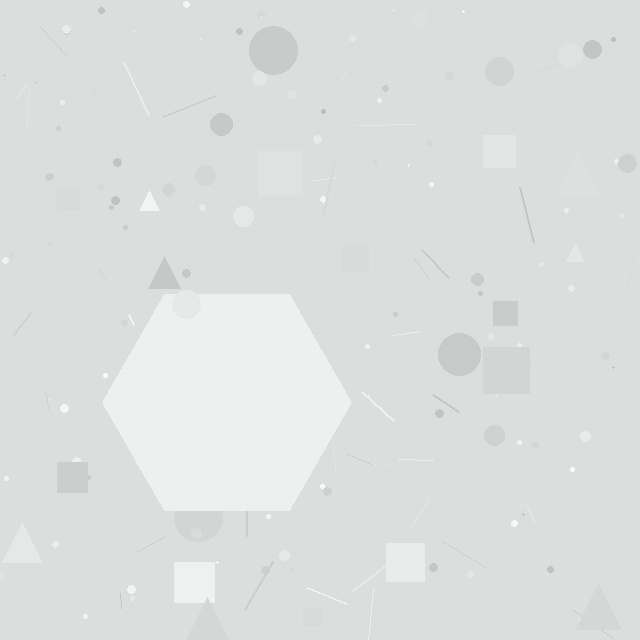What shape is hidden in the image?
A hexagon is hidden in the image.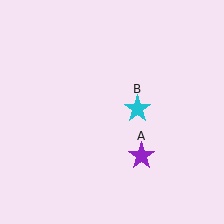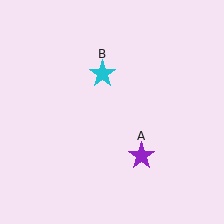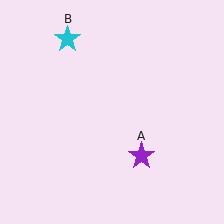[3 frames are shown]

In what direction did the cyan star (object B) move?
The cyan star (object B) moved up and to the left.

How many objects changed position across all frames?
1 object changed position: cyan star (object B).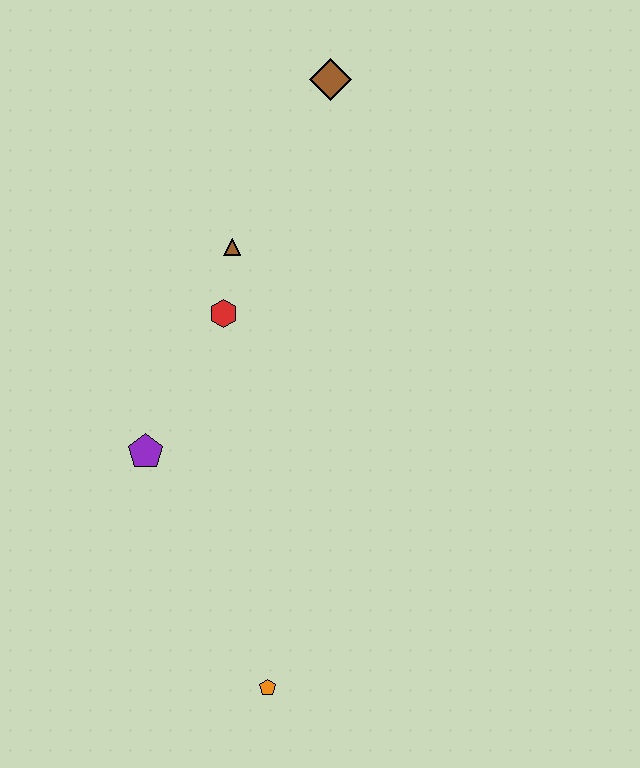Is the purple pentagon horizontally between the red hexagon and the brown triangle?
No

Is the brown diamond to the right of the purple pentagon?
Yes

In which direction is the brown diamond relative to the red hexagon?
The brown diamond is above the red hexagon.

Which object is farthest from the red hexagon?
The orange pentagon is farthest from the red hexagon.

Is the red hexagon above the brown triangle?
No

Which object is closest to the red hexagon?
The brown triangle is closest to the red hexagon.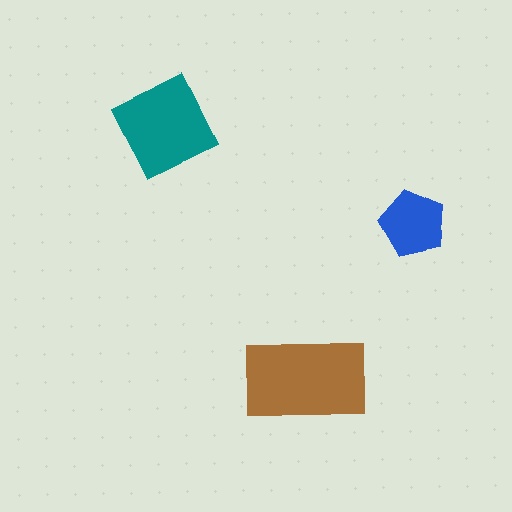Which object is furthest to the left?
The teal diamond is leftmost.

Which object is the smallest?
The blue pentagon.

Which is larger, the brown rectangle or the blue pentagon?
The brown rectangle.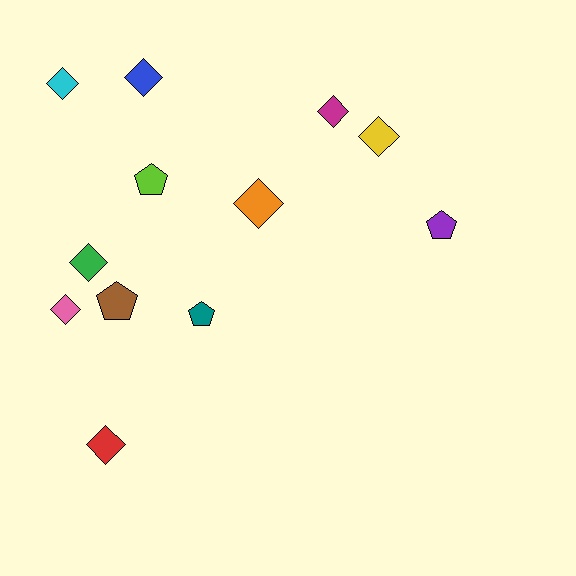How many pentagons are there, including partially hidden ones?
There are 4 pentagons.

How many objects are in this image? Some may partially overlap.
There are 12 objects.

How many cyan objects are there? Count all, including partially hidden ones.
There is 1 cyan object.